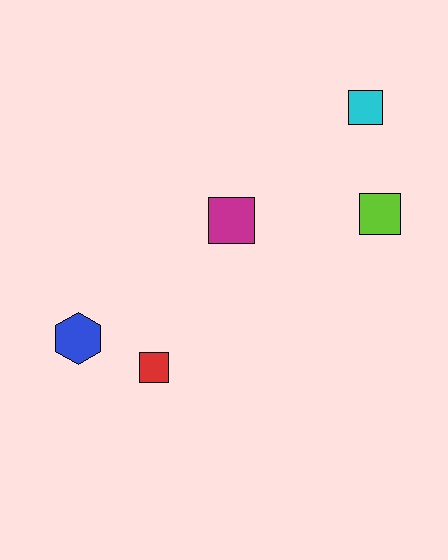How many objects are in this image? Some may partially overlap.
There are 5 objects.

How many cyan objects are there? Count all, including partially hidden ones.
There is 1 cyan object.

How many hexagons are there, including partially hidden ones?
There is 1 hexagon.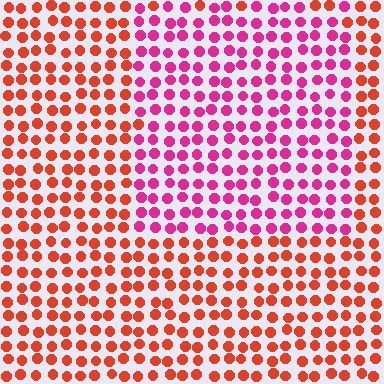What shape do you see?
I see a rectangle.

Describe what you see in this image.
The image is filled with small red elements in a uniform arrangement. A rectangle-shaped region is visible where the elements are tinted to a slightly different hue, forming a subtle color boundary.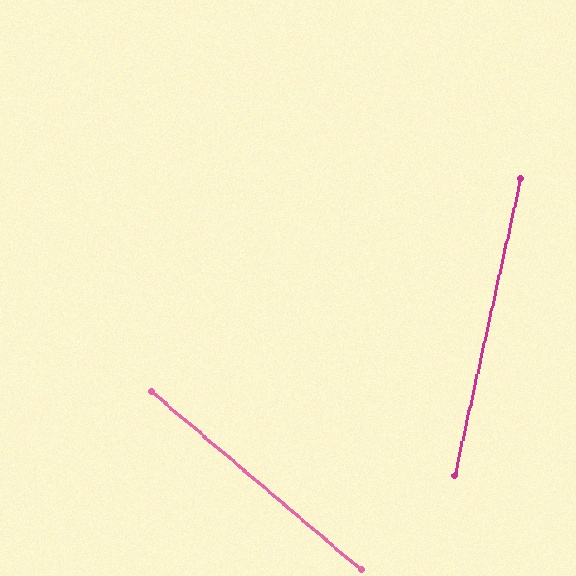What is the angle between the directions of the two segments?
Approximately 62 degrees.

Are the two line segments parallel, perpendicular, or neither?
Neither parallel nor perpendicular — they differ by about 62°.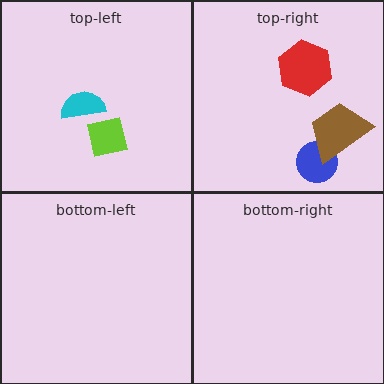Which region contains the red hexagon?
The top-right region.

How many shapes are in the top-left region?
2.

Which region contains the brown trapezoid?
The top-right region.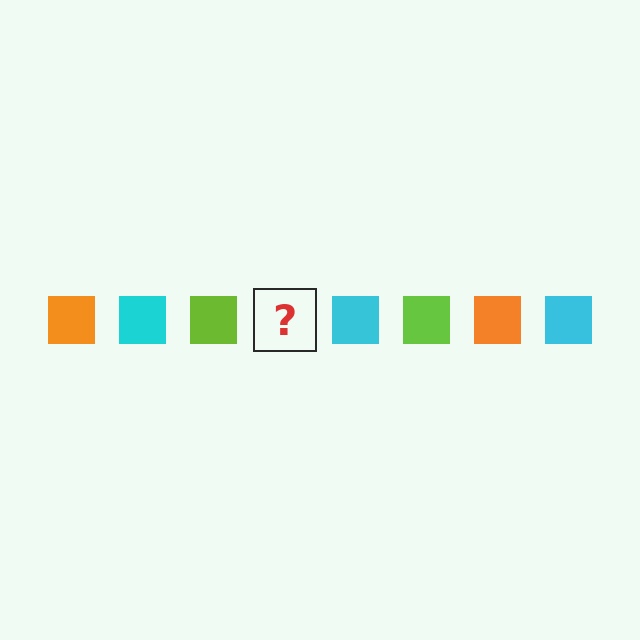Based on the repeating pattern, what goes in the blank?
The blank should be an orange square.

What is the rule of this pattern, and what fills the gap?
The rule is that the pattern cycles through orange, cyan, lime squares. The gap should be filled with an orange square.